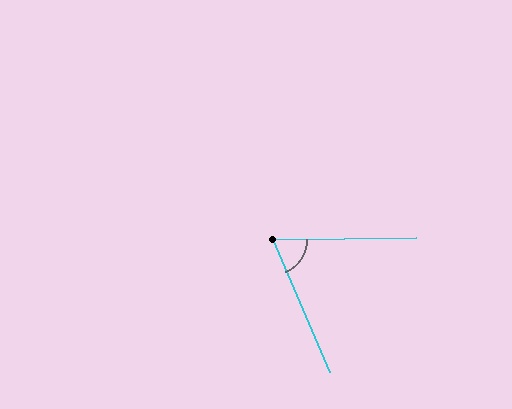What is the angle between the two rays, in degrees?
Approximately 68 degrees.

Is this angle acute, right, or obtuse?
It is acute.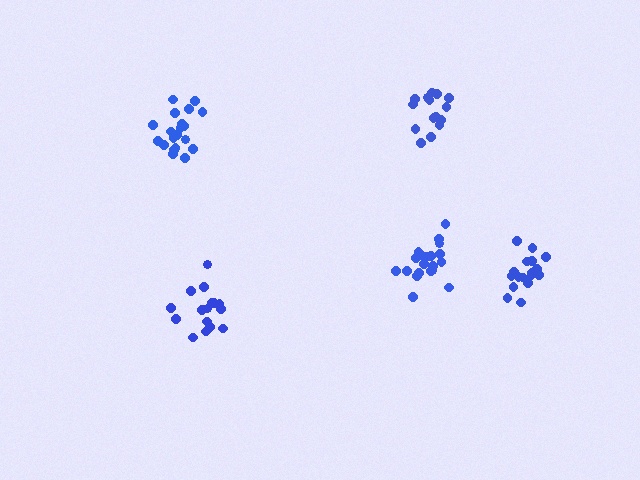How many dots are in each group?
Group 1: 20 dots, Group 2: 16 dots, Group 3: 15 dots, Group 4: 17 dots, Group 5: 20 dots (88 total).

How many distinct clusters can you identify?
There are 5 distinct clusters.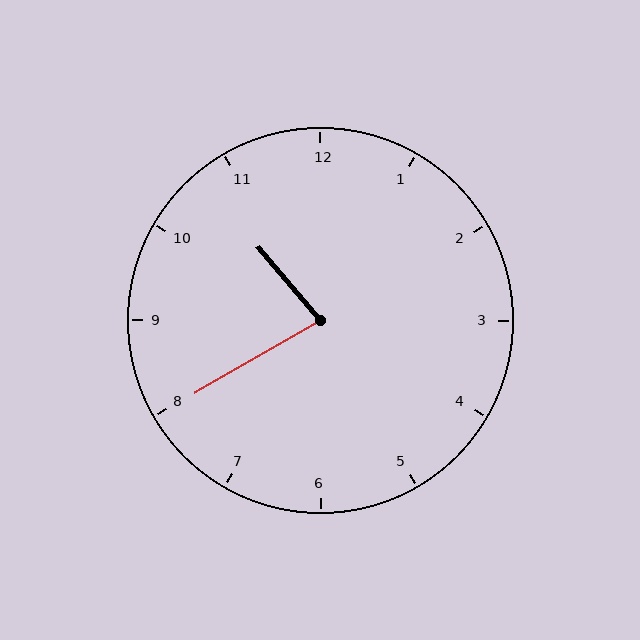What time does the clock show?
10:40.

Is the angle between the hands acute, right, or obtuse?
It is acute.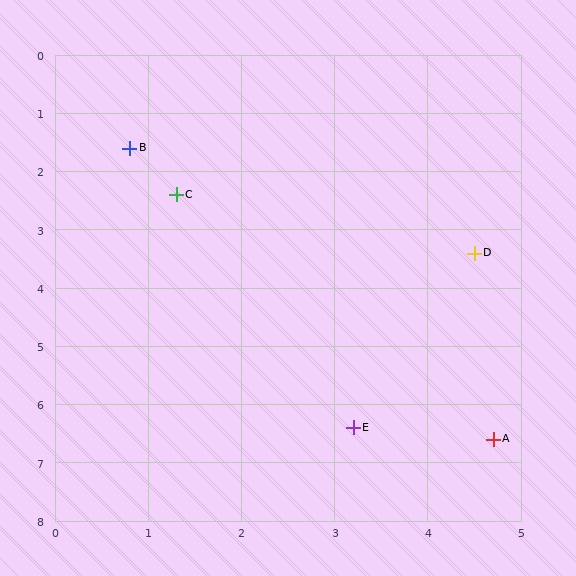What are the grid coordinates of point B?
Point B is at approximately (0.8, 1.6).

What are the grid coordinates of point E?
Point E is at approximately (3.2, 6.4).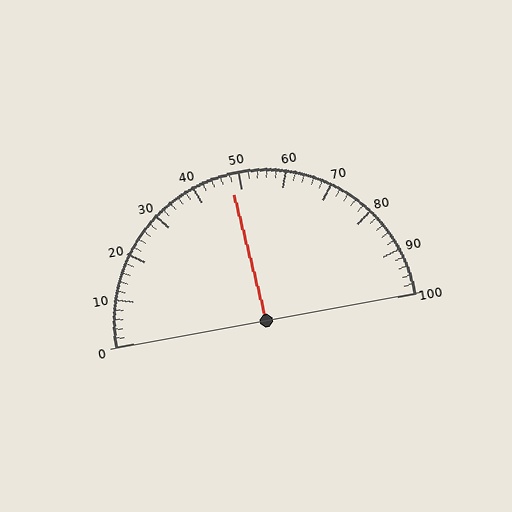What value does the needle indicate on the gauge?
The needle indicates approximately 48.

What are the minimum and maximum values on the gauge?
The gauge ranges from 0 to 100.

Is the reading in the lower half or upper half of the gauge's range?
The reading is in the lower half of the range (0 to 100).